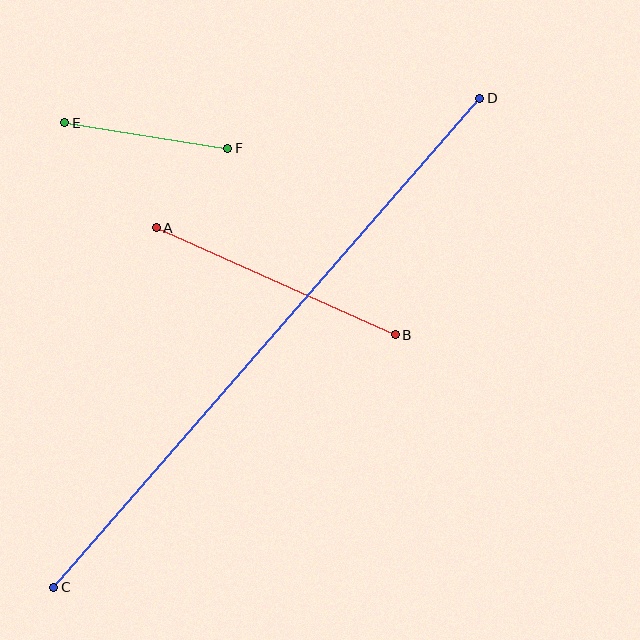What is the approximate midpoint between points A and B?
The midpoint is at approximately (276, 281) pixels.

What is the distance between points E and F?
The distance is approximately 165 pixels.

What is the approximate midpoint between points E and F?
The midpoint is at approximately (146, 136) pixels.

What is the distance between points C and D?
The distance is approximately 648 pixels.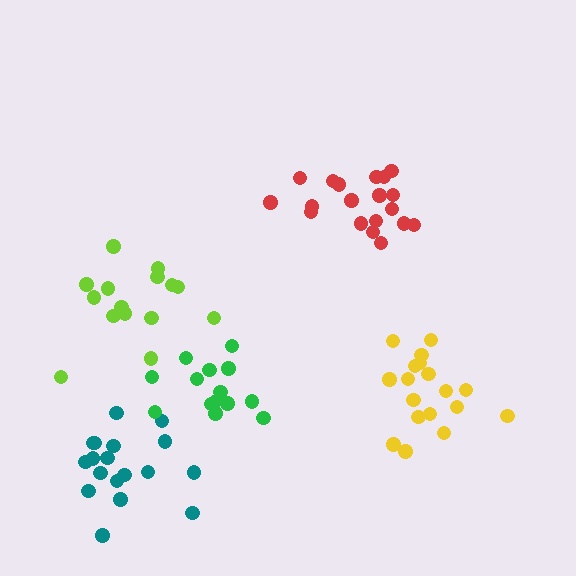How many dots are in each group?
Group 1: 19 dots, Group 2: 15 dots, Group 3: 18 dots, Group 4: 18 dots, Group 5: 14 dots (84 total).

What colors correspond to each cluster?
The clusters are colored: red, lime, yellow, teal, green.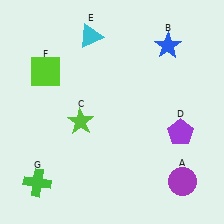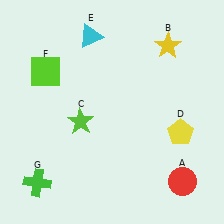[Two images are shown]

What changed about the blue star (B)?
In Image 1, B is blue. In Image 2, it changed to yellow.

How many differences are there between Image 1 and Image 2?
There are 3 differences between the two images.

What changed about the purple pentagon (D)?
In Image 1, D is purple. In Image 2, it changed to yellow.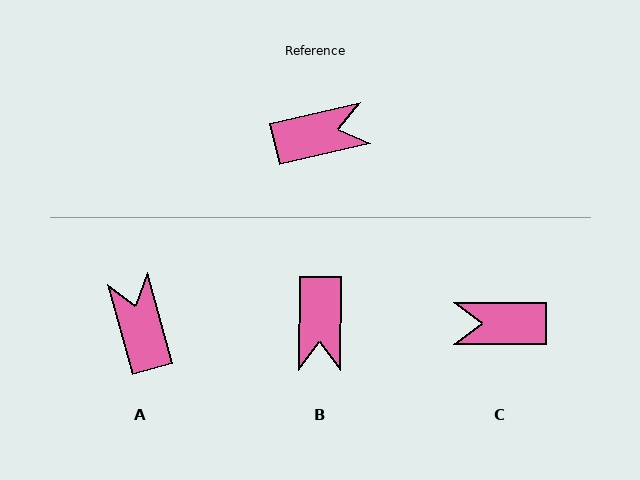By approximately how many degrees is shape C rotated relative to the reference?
Approximately 167 degrees counter-clockwise.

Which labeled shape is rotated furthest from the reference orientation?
C, about 167 degrees away.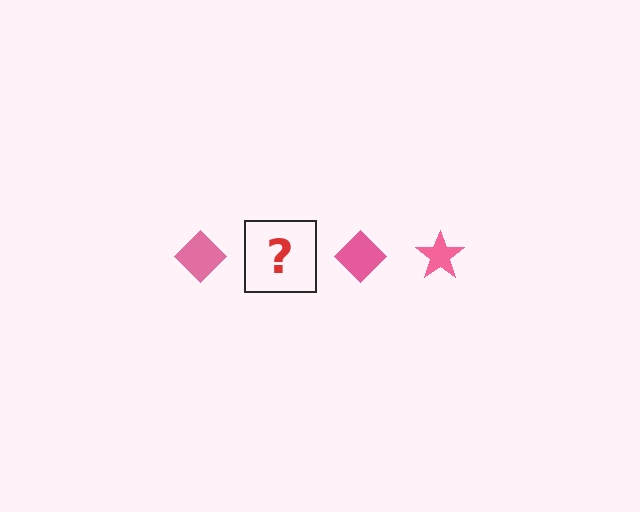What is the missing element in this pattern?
The missing element is a pink star.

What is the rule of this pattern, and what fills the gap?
The rule is that the pattern cycles through diamond, star shapes in pink. The gap should be filled with a pink star.